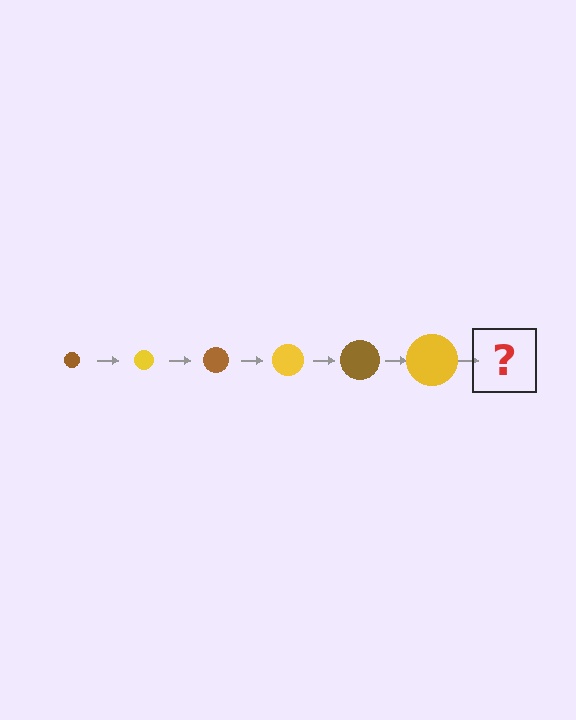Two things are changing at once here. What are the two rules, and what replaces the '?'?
The two rules are that the circle grows larger each step and the color cycles through brown and yellow. The '?' should be a brown circle, larger than the previous one.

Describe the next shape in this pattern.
It should be a brown circle, larger than the previous one.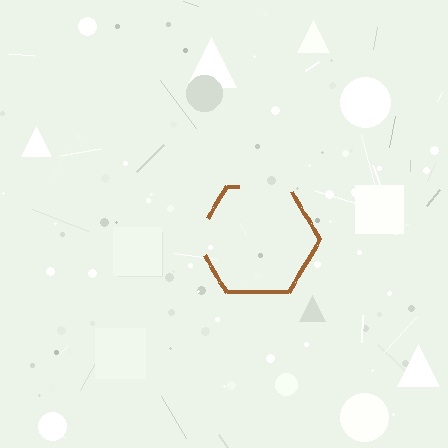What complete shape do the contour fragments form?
The contour fragments form a hexagon.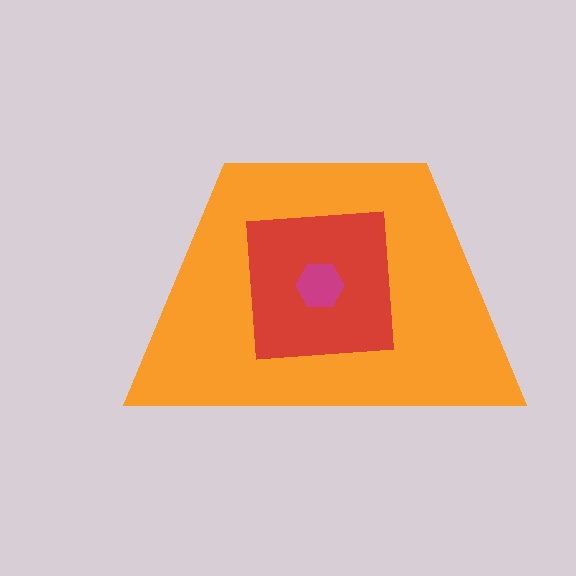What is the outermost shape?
The orange trapezoid.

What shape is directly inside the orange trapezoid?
The red square.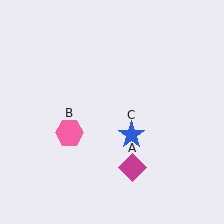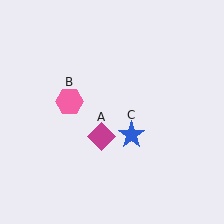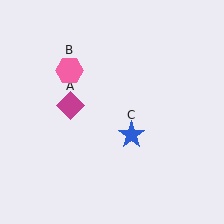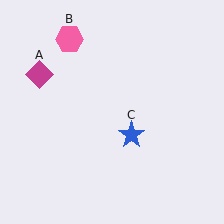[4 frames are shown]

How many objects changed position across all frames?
2 objects changed position: magenta diamond (object A), pink hexagon (object B).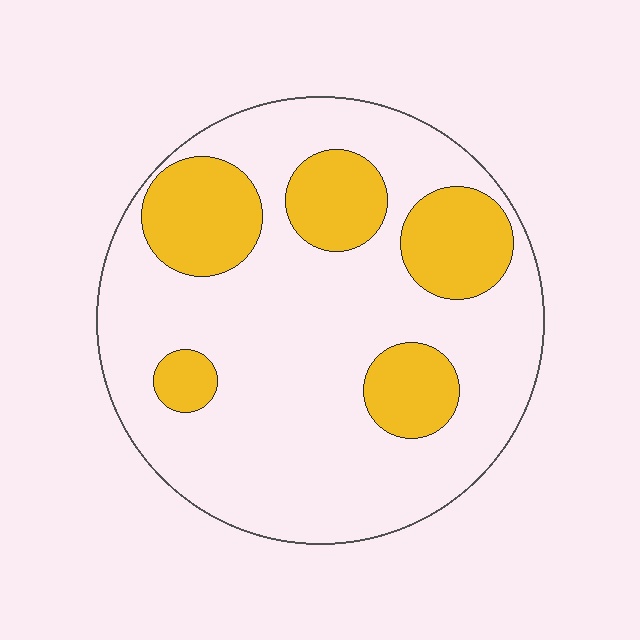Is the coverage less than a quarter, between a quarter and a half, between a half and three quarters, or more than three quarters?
Between a quarter and a half.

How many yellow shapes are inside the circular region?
5.